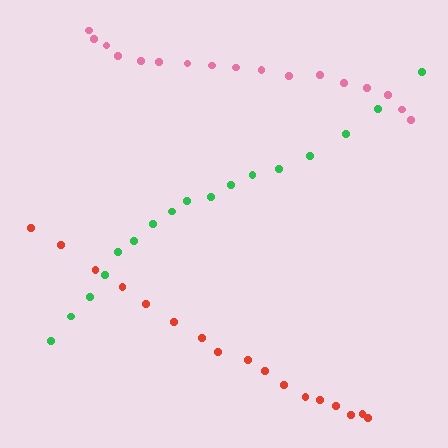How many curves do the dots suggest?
There are 3 distinct paths.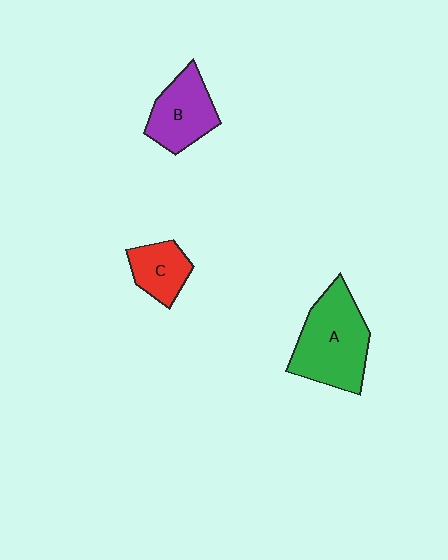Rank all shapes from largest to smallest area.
From largest to smallest: A (green), B (purple), C (red).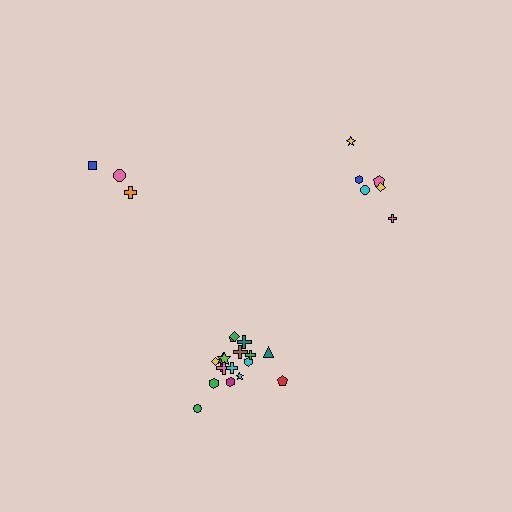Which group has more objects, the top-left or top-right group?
The top-right group.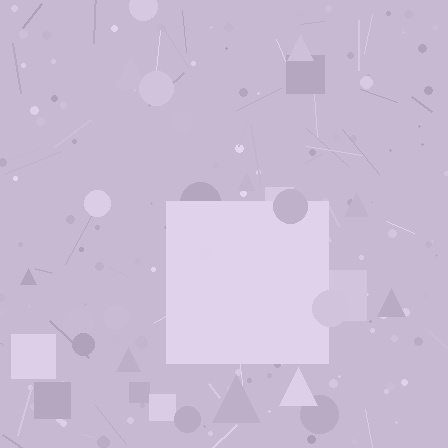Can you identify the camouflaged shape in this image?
The camouflaged shape is a square.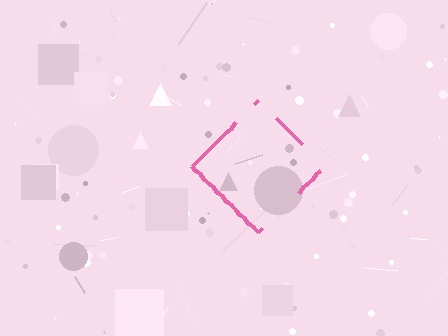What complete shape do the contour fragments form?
The contour fragments form a diamond.